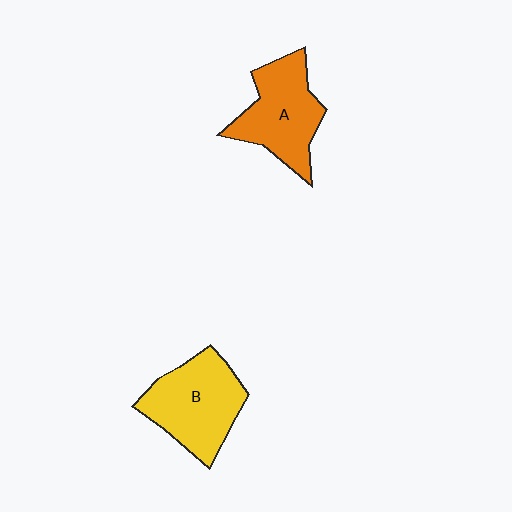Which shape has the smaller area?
Shape A (orange).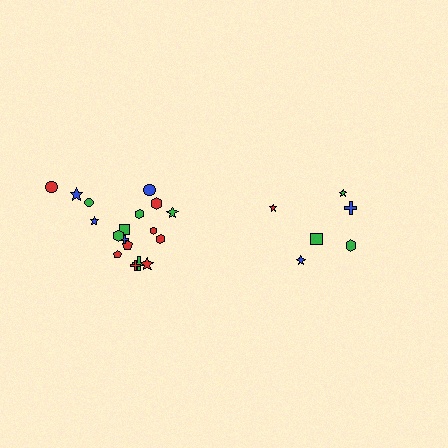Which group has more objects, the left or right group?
The left group.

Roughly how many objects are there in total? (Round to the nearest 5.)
Roughly 25 objects in total.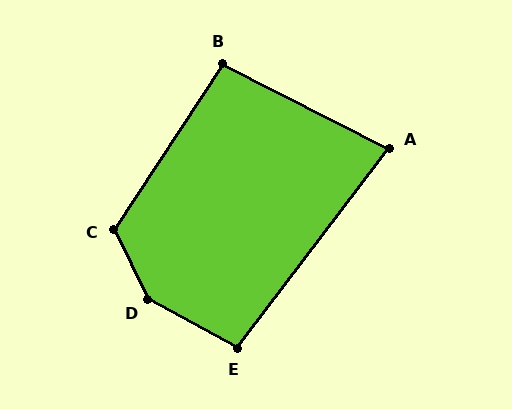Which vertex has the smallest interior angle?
A, at approximately 80 degrees.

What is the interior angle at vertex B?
Approximately 96 degrees (obtuse).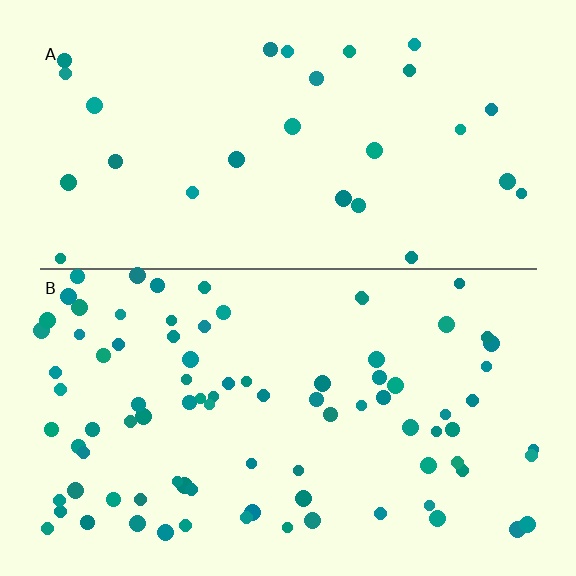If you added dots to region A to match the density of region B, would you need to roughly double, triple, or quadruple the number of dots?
Approximately triple.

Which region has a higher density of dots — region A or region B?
B (the bottom).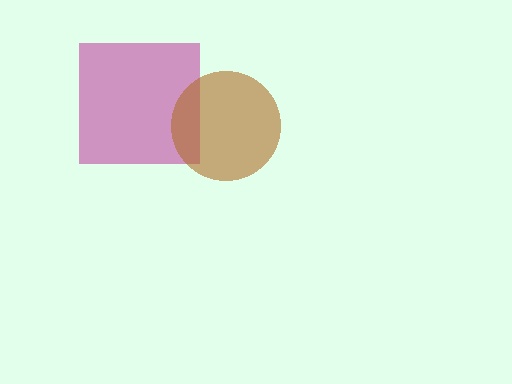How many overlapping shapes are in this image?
There are 2 overlapping shapes in the image.